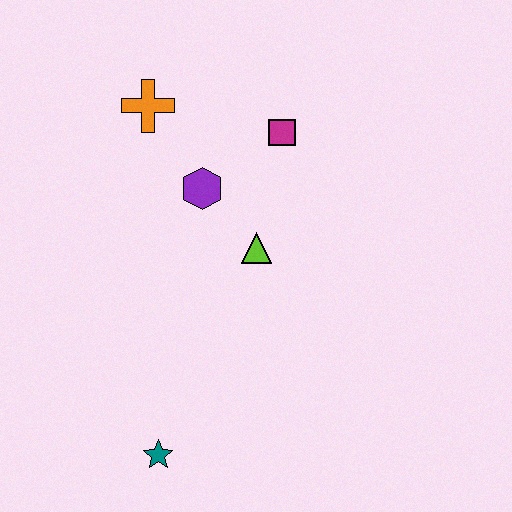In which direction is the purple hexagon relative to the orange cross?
The purple hexagon is below the orange cross.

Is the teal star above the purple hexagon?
No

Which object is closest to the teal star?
The lime triangle is closest to the teal star.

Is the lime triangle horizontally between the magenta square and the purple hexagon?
Yes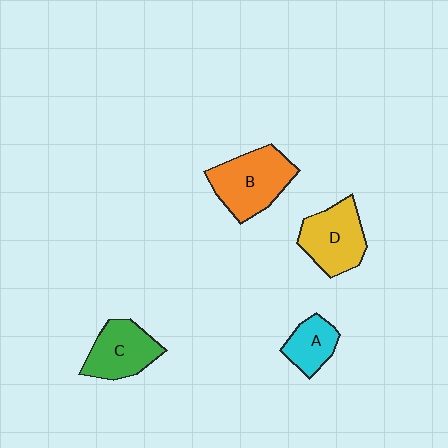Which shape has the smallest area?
Shape A (cyan).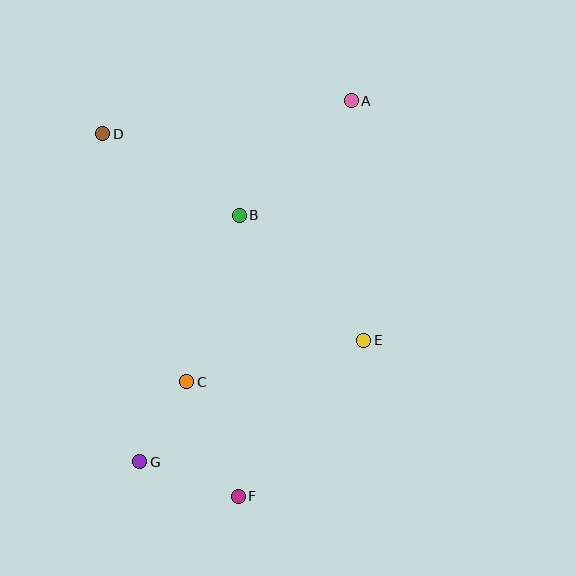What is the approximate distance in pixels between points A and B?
The distance between A and B is approximately 160 pixels.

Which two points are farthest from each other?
Points A and G are farthest from each other.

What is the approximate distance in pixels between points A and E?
The distance between A and E is approximately 240 pixels.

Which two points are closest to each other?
Points C and G are closest to each other.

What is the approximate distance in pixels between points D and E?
The distance between D and E is approximately 333 pixels.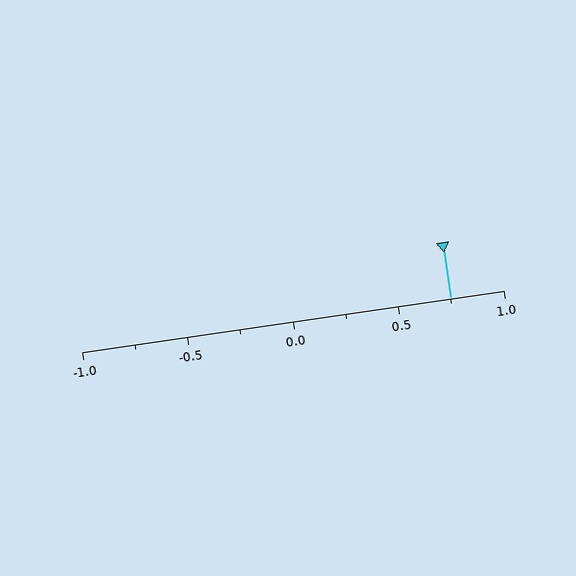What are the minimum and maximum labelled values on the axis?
The axis runs from -1.0 to 1.0.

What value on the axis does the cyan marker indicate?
The marker indicates approximately 0.75.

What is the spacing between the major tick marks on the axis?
The major ticks are spaced 0.5 apart.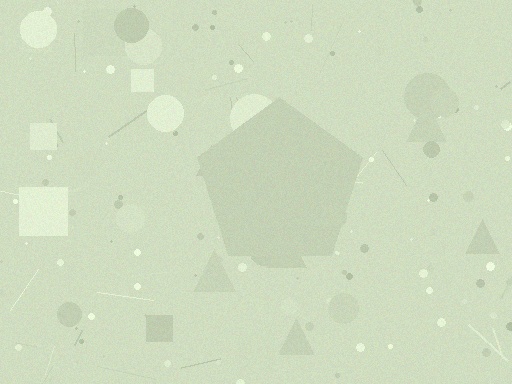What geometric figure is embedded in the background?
A pentagon is embedded in the background.